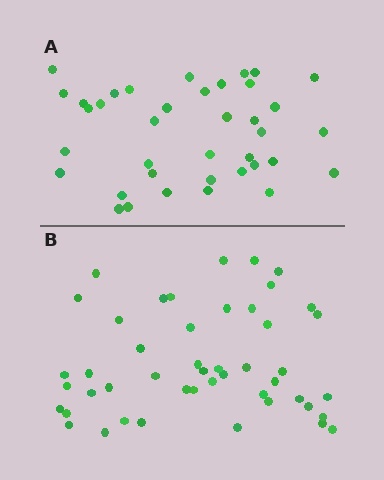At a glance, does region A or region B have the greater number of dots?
Region B (the bottom region) has more dots.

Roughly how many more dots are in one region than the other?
Region B has roughly 8 or so more dots than region A.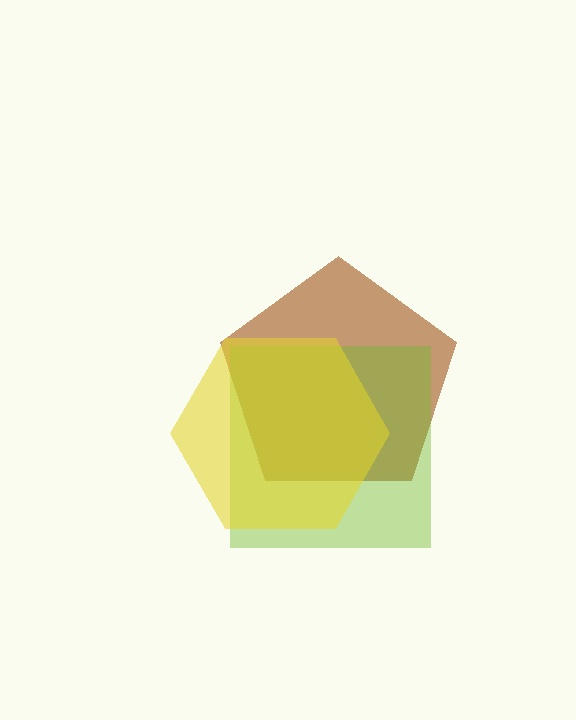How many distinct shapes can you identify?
There are 3 distinct shapes: a brown pentagon, a lime square, a yellow hexagon.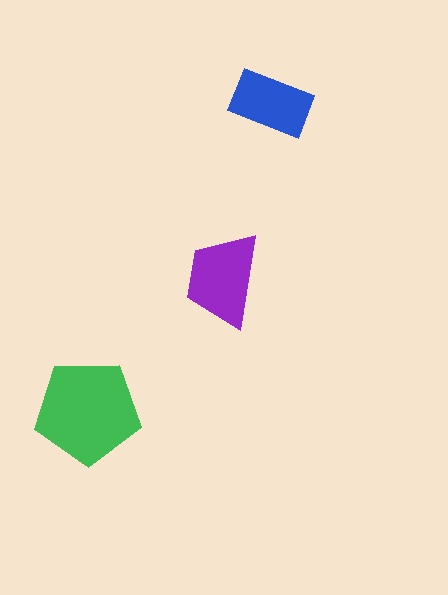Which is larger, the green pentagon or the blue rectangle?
The green pentagon.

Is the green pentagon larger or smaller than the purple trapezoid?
Larger.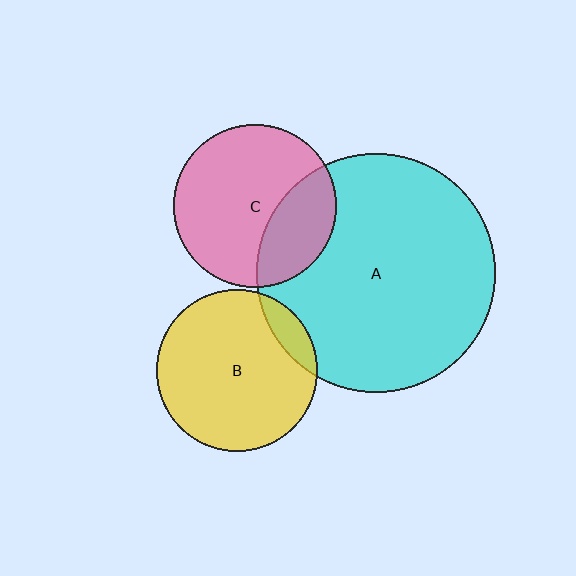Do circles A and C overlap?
Yes.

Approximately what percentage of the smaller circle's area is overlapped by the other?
Approximately 30%.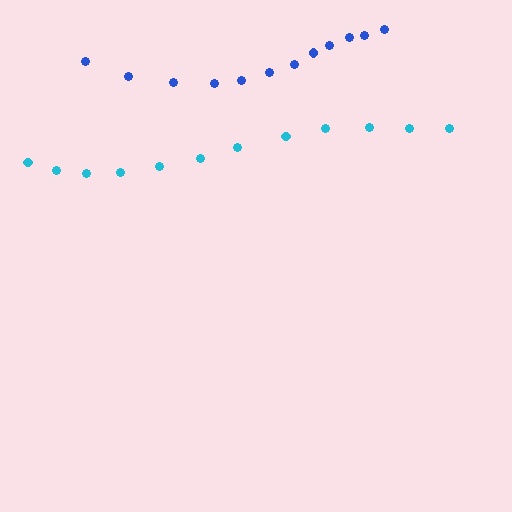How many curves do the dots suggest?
There are 2 distinct paths.